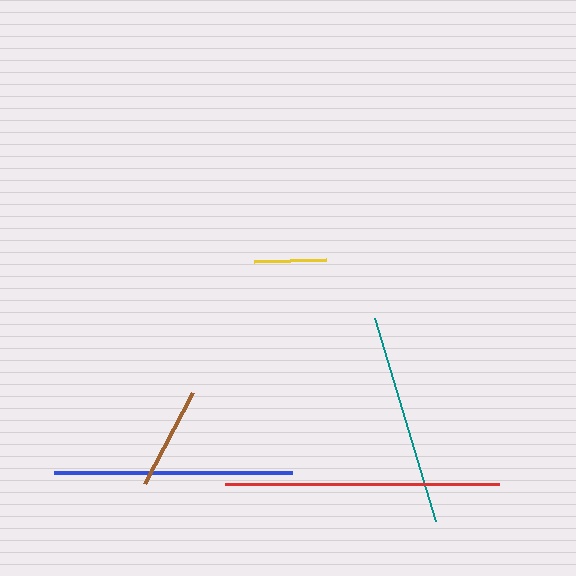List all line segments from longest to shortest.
From longest to shortest: red, blue, teal, brown, yellow.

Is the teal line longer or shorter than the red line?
The red line is longer than the teal line.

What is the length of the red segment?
The red segment is approximately 274 pixels long.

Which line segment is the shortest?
The yellow line is the shortest at approximately 73 pixels.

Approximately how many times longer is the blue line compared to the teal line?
The blue line is approximately 1.1 times the length of the teal line.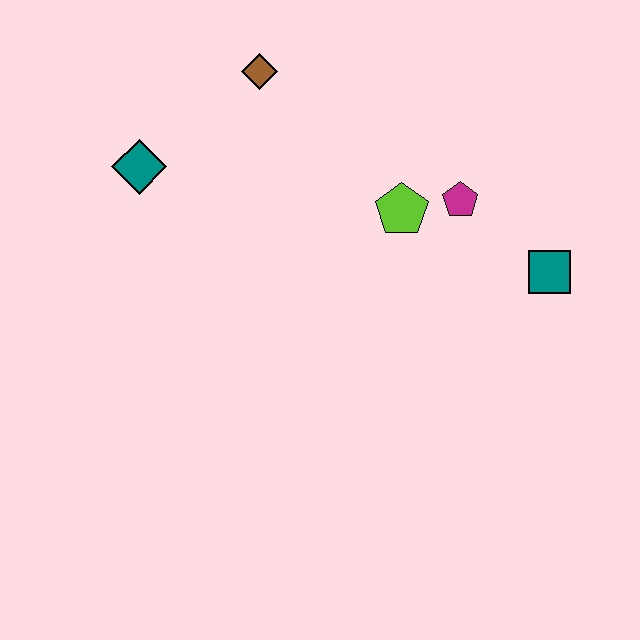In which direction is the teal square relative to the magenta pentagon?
The teal square is to the right of the magenta pentagon.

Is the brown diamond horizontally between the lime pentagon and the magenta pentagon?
No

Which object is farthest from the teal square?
The teal diamond is farthest from the teal square.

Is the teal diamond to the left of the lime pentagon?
Yes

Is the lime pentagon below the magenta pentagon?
Yes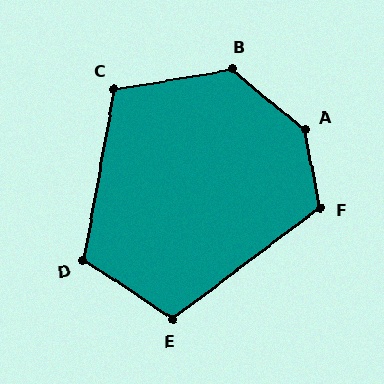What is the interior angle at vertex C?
Approximately 110 degrees (obtuse).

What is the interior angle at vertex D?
Approximately 113 degrees (obtuse).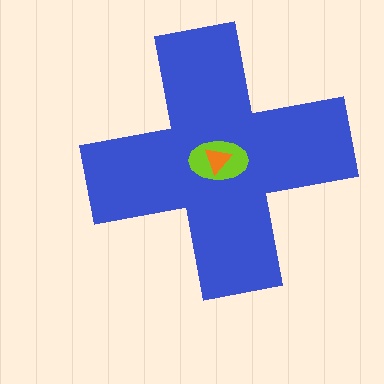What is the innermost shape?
The orange triangle.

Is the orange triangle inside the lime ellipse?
Yes.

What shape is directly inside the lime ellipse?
The orange triangle.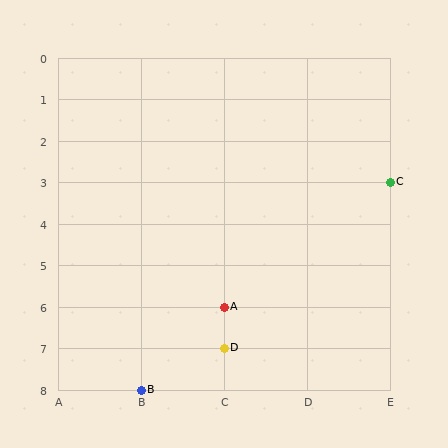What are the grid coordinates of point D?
Point D is at grid coordinates (C, 7).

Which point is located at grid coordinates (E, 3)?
Point C is at (E, 3).